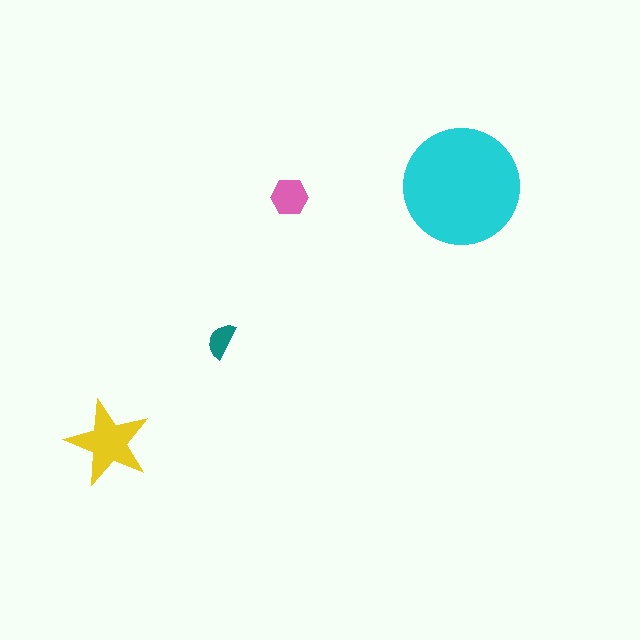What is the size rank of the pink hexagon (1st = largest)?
3rd.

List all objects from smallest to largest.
The teal semicircle, the pink hexagon, the yellow star, the cyan circle.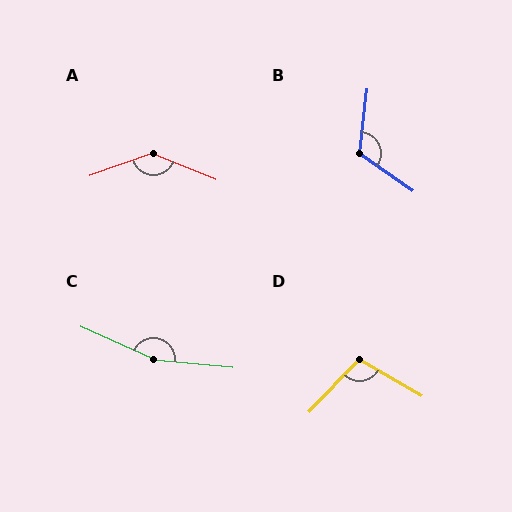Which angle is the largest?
C, at approximately 162 degrees.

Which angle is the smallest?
D, at approximately 104 degrees.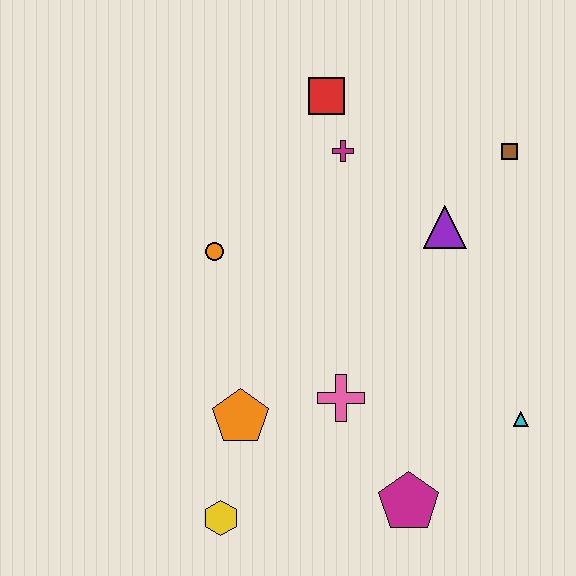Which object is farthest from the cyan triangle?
The red square is farthest from the cyan triangle.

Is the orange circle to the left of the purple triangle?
Yes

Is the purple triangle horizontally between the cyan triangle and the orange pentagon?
Yes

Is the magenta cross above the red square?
No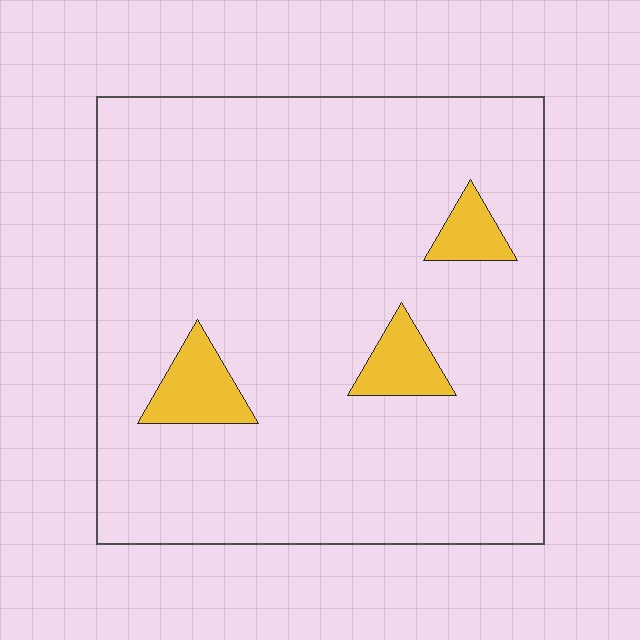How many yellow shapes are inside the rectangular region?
3.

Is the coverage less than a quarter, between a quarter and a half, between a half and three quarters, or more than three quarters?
Less than a quarter.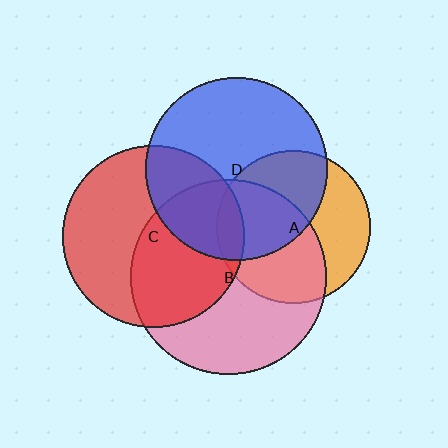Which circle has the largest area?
Circle B (pink).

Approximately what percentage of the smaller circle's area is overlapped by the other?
Approximately 50%.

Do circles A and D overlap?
Yes.